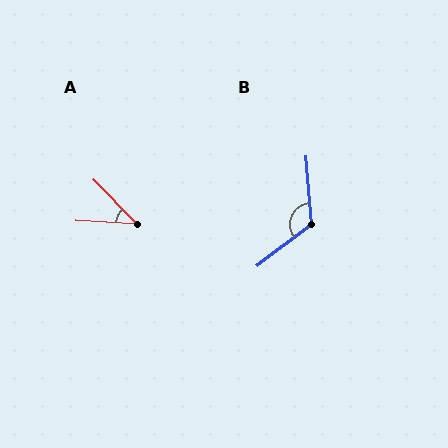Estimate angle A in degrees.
Approximately 42 degrees.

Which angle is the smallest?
A, at approximately 42 degrees.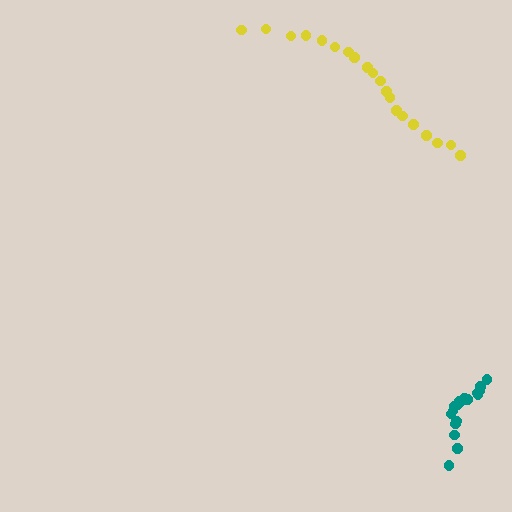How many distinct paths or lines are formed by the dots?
There are 2 distinct paths.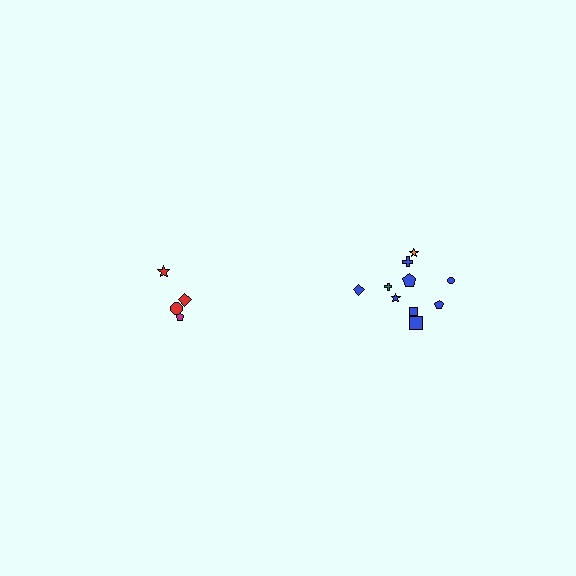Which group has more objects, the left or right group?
The right group.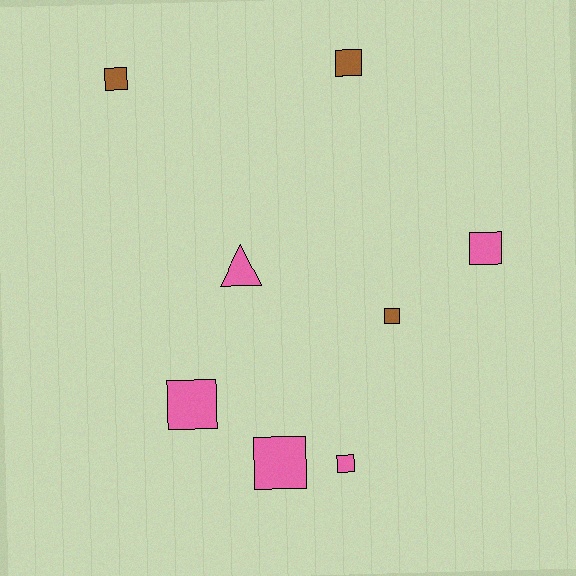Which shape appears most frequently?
Square, with 7 objects.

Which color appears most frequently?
Pink, with 5 objects.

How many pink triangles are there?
There is 1 pink triangle.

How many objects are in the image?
There are 8 objects.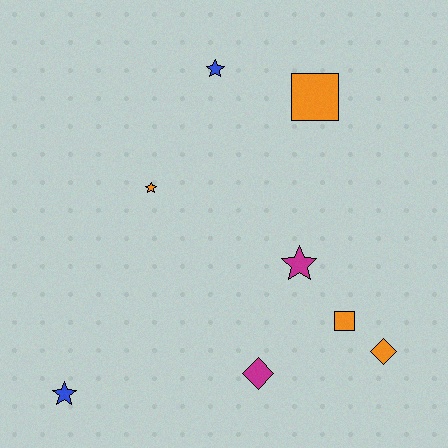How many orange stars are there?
There is 1 orange star.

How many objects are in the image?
There are 8 objects.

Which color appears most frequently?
Orange, with 4 objects.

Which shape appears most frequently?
Star, with 4 objects.